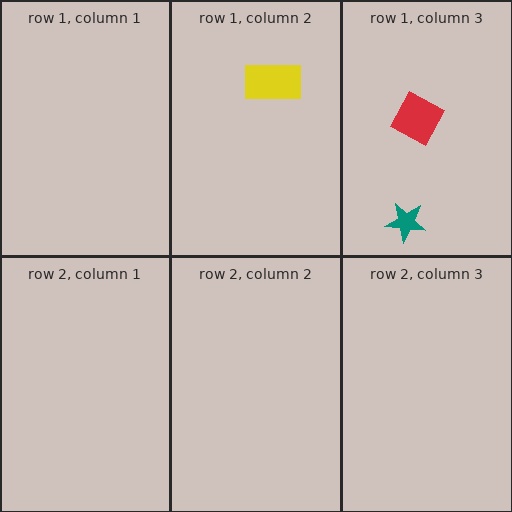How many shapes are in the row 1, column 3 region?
2.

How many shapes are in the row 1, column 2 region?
1.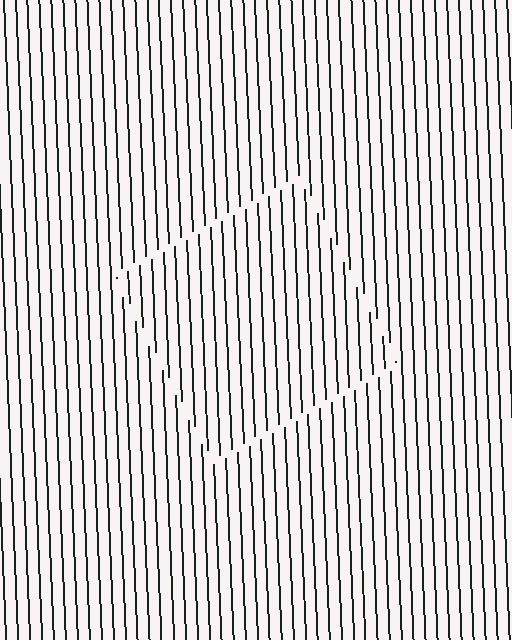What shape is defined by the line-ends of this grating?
An illusory square. The interior of the shape contains the same grating, shifted by half a period — the contour is defined by the phase discontinuity where line-ends from the inner and outer gratings abut.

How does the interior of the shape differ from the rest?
The interior of the shape contains the same grating, shifted by half a period — the contour is defined by the phase discontinuity where line-ends from the inner and outer gratings abut.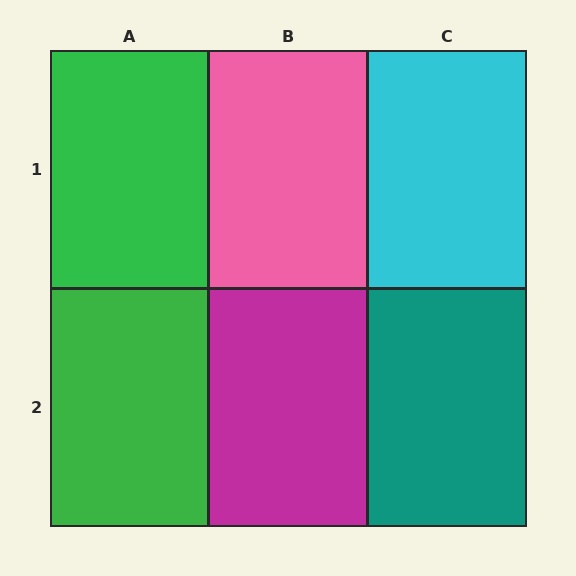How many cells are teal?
1 cell is teal.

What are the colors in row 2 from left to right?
Green, magenta, teal.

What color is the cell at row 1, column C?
Cyan.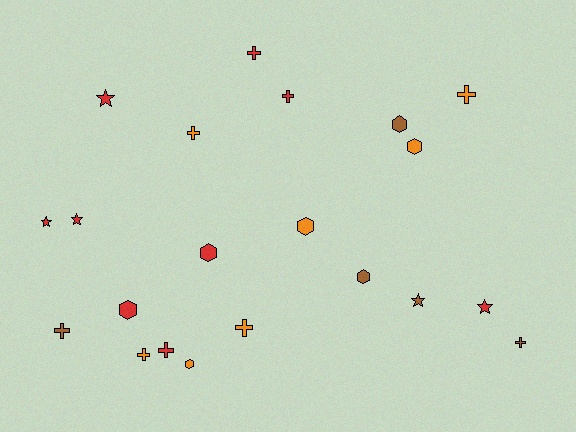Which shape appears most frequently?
Cross, with 9 objects.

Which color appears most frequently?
Red, with 9 objects.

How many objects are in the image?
There are 21 objects.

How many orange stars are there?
There are no orange stars.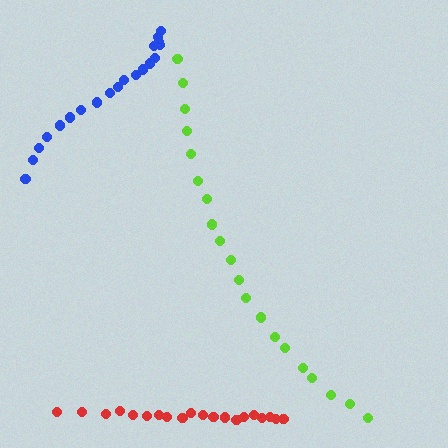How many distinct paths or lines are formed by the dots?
There are 3 distinct paths.